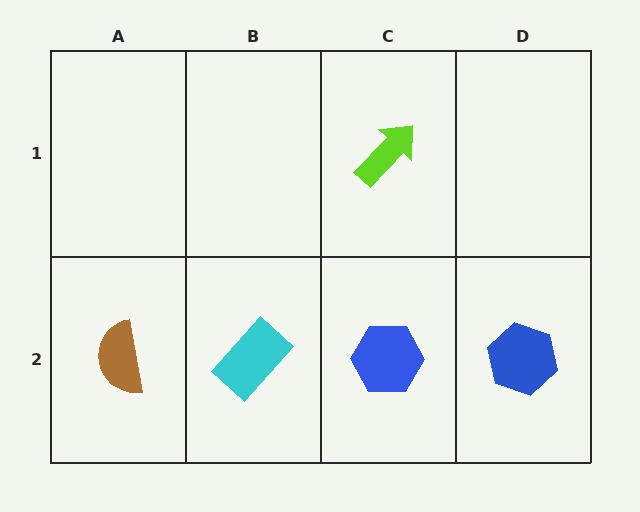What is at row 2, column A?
A brown semicircle.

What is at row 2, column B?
A cyan rectangle.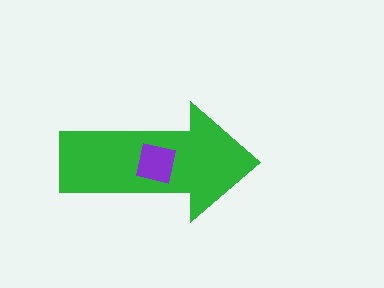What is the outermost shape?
The green arrow.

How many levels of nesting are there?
2.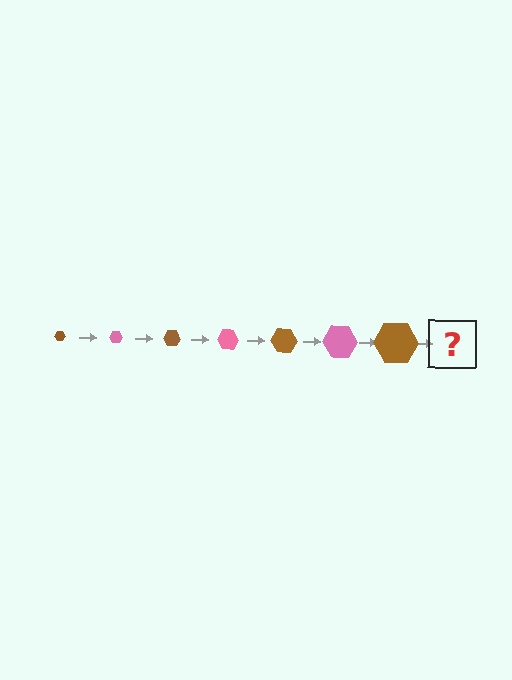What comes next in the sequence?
The next element should be a pink hexagon, larger than the previous one.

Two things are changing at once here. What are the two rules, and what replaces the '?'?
The two rules are that the hexagon grows larger each step and the color cycles through brown and pink. The '?' should be a pink hexagon, larger than the previous one.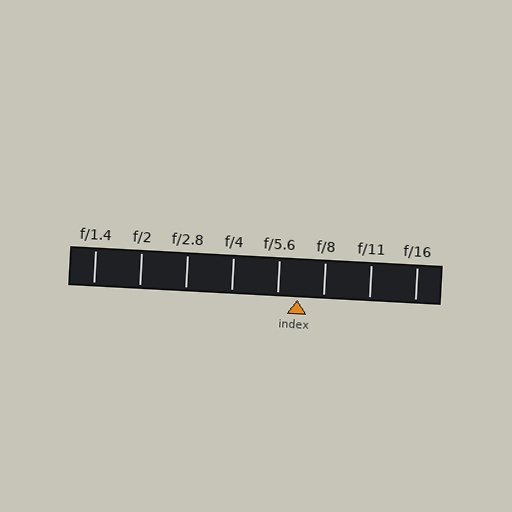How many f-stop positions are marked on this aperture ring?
There are 8 f-stop positions marked.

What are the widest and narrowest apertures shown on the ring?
The widest aperture shown is f/1.4 and the narrowest is f/16.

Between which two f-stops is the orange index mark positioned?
The index mark is between f/5.6 and f/8.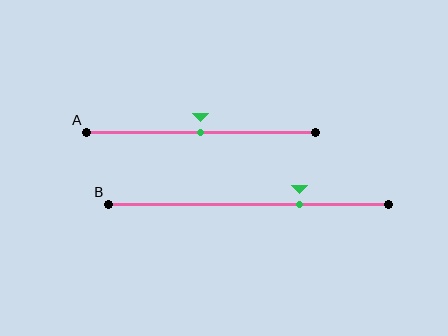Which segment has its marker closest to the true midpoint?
Segment A has its marker closest to the true midpoint.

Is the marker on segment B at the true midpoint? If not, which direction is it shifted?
No, the marker on segment B is shifted to the right by about 18% of the segment length.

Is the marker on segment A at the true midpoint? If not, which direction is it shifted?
Yes, the marker on segment A is at the true midpoint.